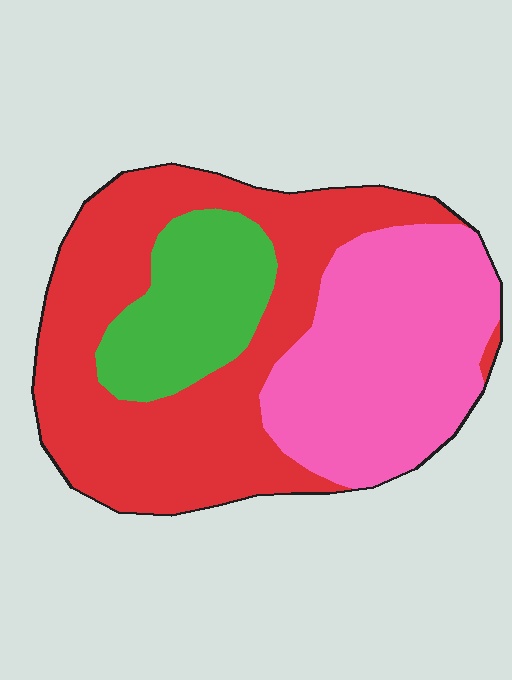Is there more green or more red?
Red.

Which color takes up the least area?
Green, at roughly 15%.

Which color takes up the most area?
Red, at roughly 50%.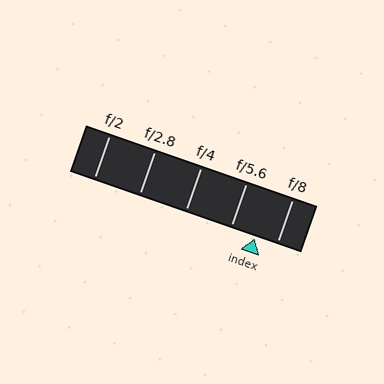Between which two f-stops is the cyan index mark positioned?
The index mark is between f/5.6 and f/8.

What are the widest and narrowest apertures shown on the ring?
The widest aperture shown is f/2 and the narrowest is f/8.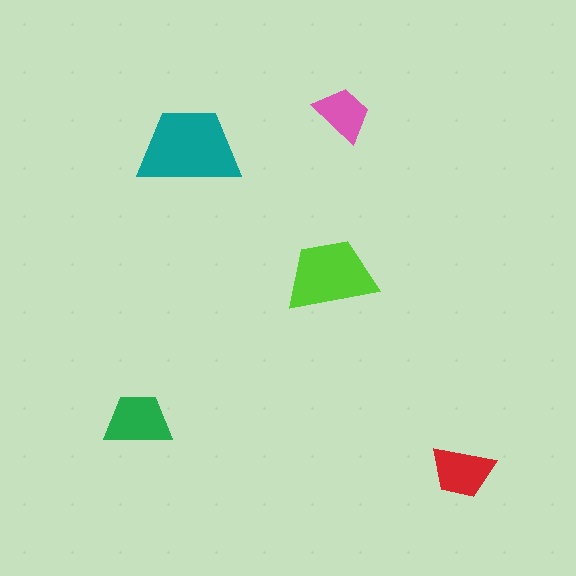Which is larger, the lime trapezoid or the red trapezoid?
The lime one.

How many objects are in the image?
There are 5 objects in the image.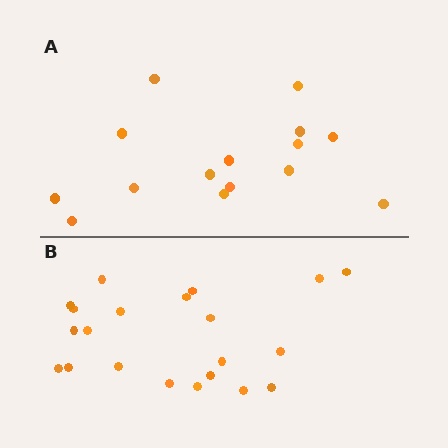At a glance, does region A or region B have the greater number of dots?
Region B (the bottom region) has more dots.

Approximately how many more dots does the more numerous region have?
Region B has about 6 more dots than region A.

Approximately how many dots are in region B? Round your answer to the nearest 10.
About 20 dots. (The exact count is 21, which rounds to 20.)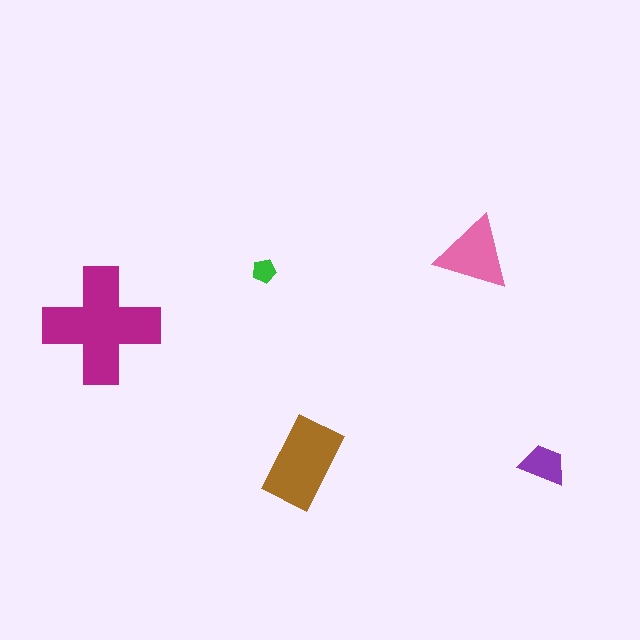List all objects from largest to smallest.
The magenta cross, the brown rectangle, the pink triangle, the purple trapezoid, the green pentagon.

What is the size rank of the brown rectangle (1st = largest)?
2nd.